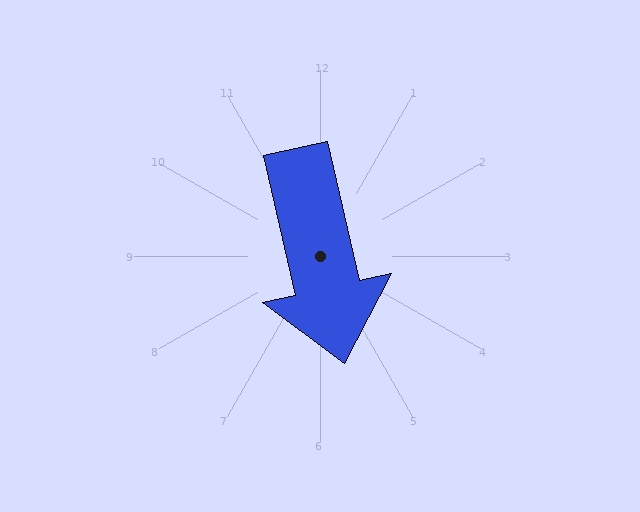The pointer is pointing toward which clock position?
Roughly 6 o'clock.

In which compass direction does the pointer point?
South.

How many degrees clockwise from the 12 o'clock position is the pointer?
Approximately 167 degrees.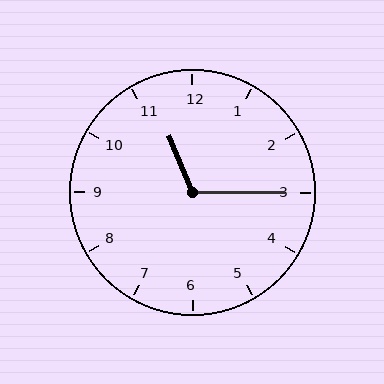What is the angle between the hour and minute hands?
Approximately 112 degrees.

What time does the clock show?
11:15.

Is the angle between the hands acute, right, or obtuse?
It is obtuse.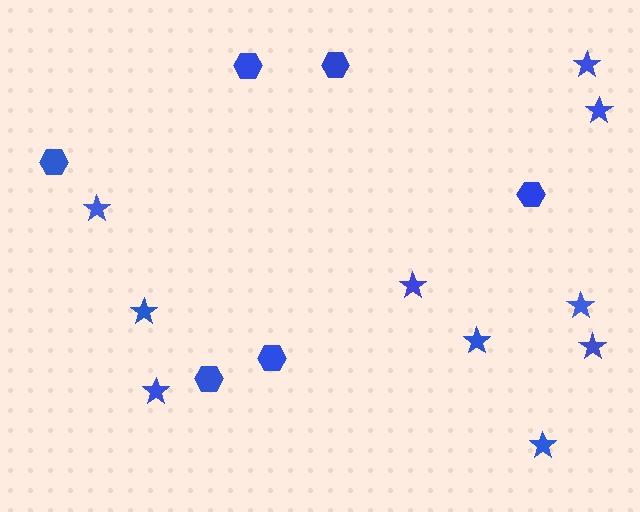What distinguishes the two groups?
There are 2 groups: one group of hexagons (6) and one group of stars (10).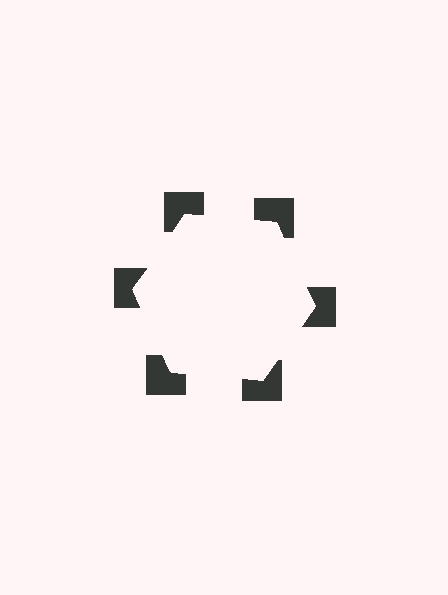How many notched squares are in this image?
There are 6 — one at each vertex of the illusory hexagon.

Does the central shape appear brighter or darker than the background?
It typically appears slightly brighter than the background, even though no actual brightness change is drawn.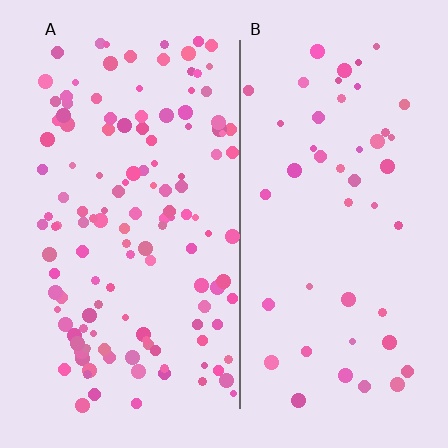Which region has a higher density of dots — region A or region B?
A (the left).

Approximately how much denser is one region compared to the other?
Approximately 2.8× — region A over region B.